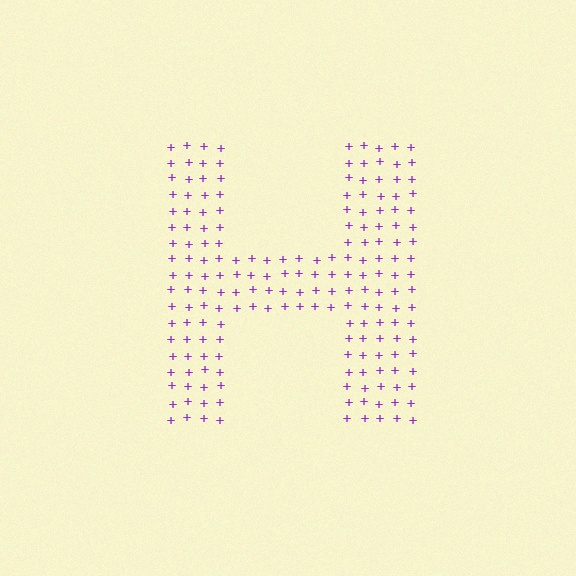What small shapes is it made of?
It is made of small plus signs.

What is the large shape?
The large shape is the letter H.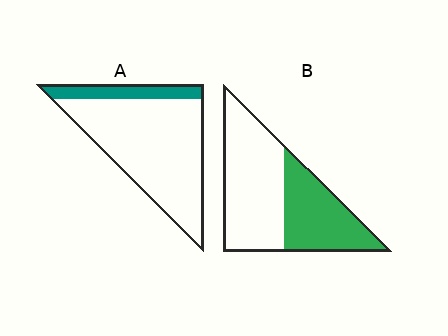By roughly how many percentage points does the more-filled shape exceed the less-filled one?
By roughly 25 percentage points (B over A).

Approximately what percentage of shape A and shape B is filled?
A is approximately 15% and B is approximately 40%.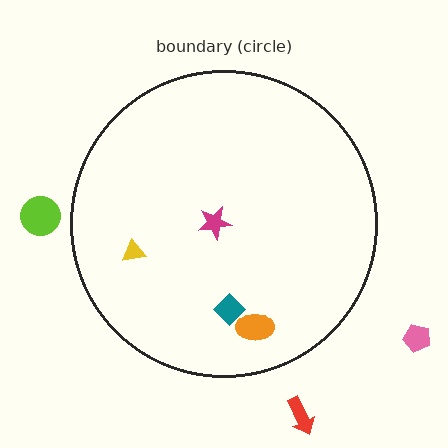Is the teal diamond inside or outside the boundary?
Inside.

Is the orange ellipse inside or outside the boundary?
Inside.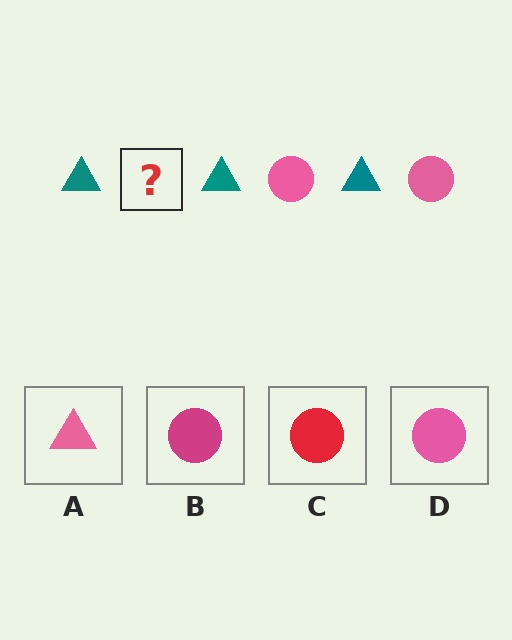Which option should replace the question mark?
Option D.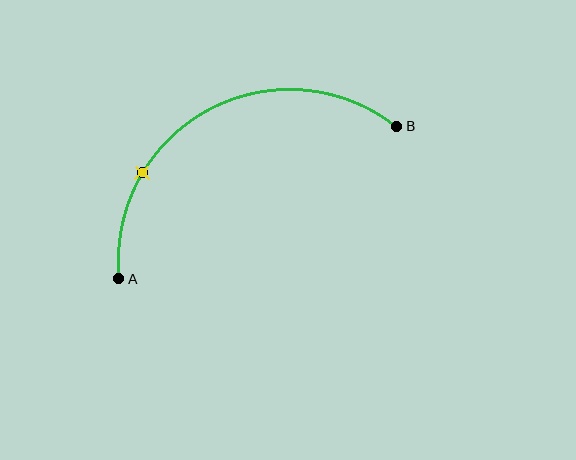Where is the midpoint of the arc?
The arc midpoint is the point on the curve farthest from the straight line joining A and B. It sits above that line.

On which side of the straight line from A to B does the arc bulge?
The arc bulges above the straight line connecting A and B.